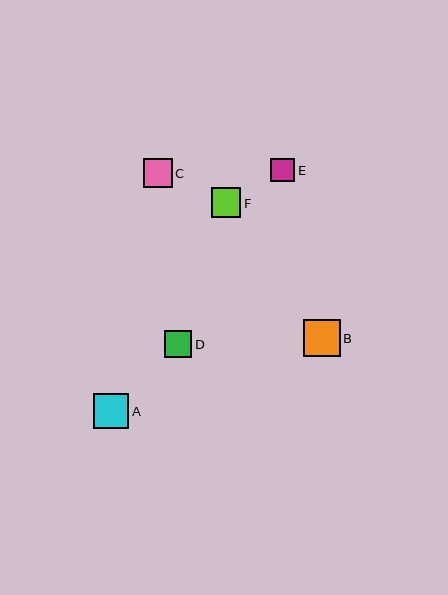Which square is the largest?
Square B is the largest with a size of approximately 37 pixels.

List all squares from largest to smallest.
From largest to smallest: B, A, F, C, D, E.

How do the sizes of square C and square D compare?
Square C and square D are approximately the same size.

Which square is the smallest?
Square E is the smallest with a size of approximately 24 pixels.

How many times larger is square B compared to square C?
Square B is approximately 1.3 times the size of square C.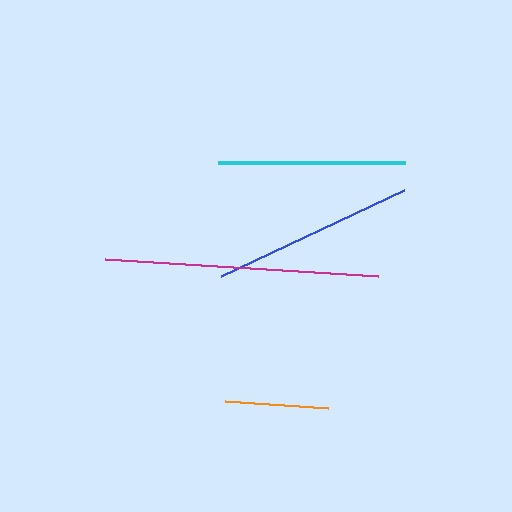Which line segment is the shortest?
The orange line is the shortest at approximately 104 pixels.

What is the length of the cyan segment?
The cyan segment is approximately 187 pixels long.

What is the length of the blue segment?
The blue segment is approximately 202 pixels long.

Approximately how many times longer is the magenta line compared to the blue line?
The magenta line is approximately 1.4 times the length of the blue line.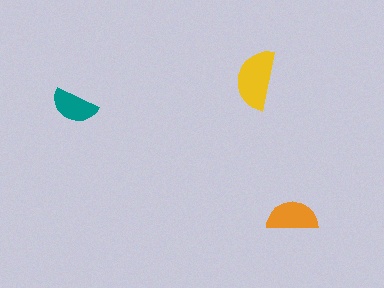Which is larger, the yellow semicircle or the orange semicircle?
The yellow one.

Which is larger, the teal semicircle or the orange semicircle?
The orange one.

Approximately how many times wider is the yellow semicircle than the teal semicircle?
About 1.5 times wider.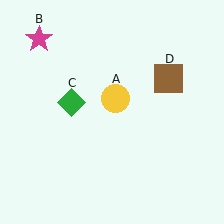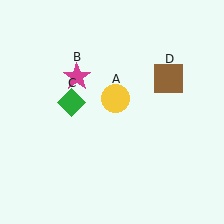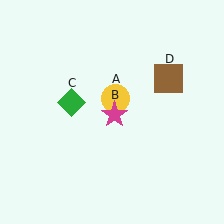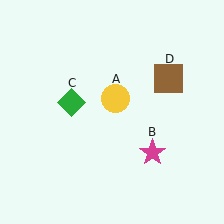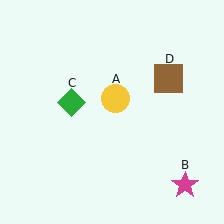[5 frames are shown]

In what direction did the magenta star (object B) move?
The magenta star (object B) moved down and to the right.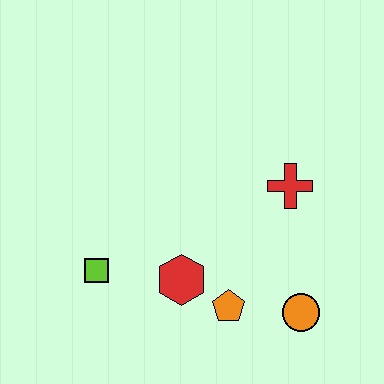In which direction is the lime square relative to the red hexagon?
The lime square is to the left of the red hexagon.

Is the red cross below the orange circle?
No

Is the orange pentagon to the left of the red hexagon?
No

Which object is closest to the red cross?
The orange circle is closest to the red cross.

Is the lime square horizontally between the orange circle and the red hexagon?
No